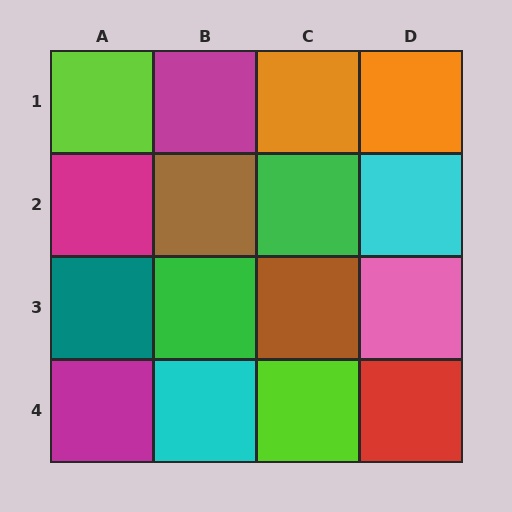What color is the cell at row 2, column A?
Magenta.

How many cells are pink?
1 cell is pink.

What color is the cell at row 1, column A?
Lime.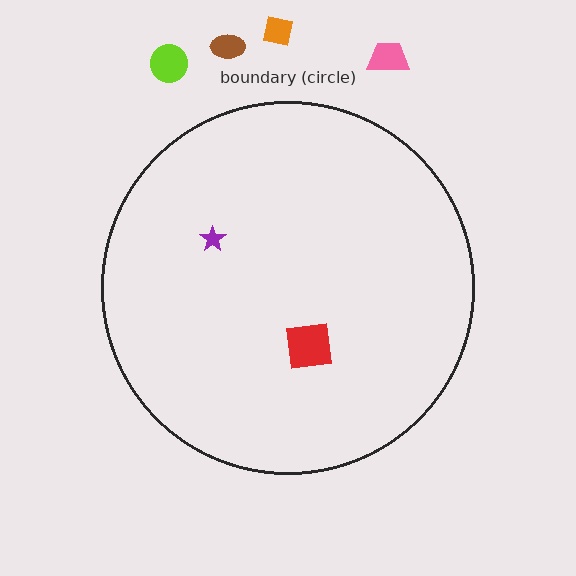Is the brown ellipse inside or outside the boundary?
Outside.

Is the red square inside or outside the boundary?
Inside.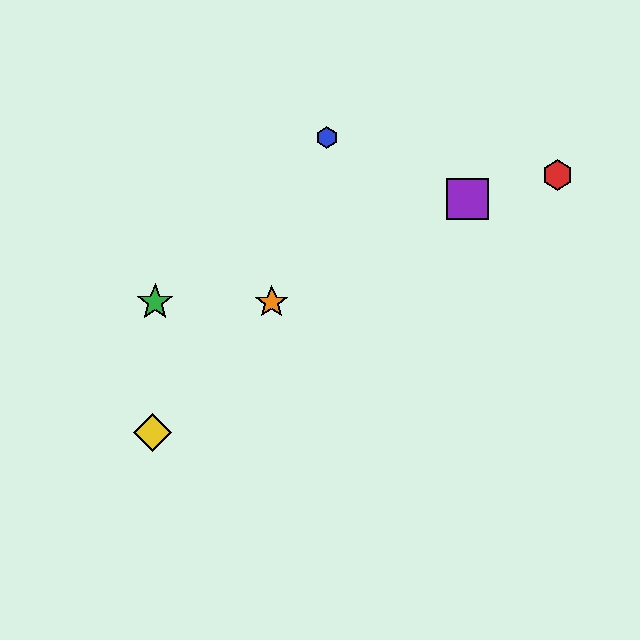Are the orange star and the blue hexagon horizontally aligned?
No, the orange star is at y≈302 and the blue hexagon is at y≈138.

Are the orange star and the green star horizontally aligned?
Yes, both are at y≈302.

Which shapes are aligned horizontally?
The green star, the orange star are aligned horizontally.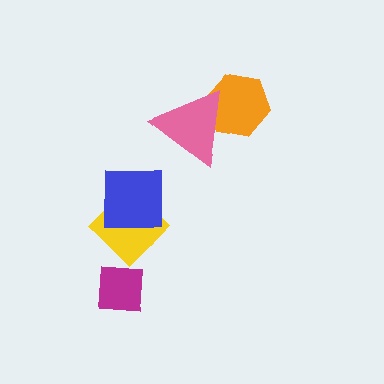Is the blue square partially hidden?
No, no other shape covers it.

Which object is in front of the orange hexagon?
The pink triangle is in front of the orange hexagon.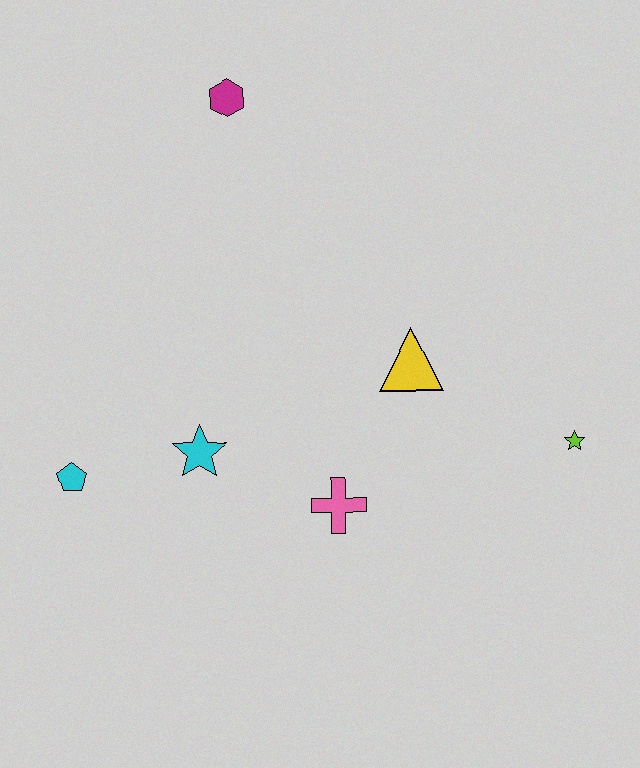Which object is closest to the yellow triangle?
The pink cross is closest to the yellow triangle.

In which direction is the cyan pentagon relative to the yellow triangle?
The cyan pentagon is to the left of the yellow triangle.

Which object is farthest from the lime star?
The cyan pentagon is farthest from the lime star.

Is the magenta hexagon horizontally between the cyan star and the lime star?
Yes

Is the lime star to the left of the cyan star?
No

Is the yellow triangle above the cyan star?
Yes